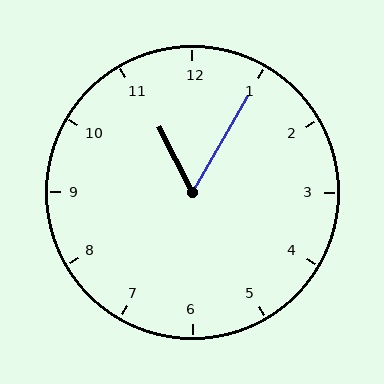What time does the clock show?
11:05.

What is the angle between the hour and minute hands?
Approximately 58 degrees.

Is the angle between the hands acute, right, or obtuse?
It is acute.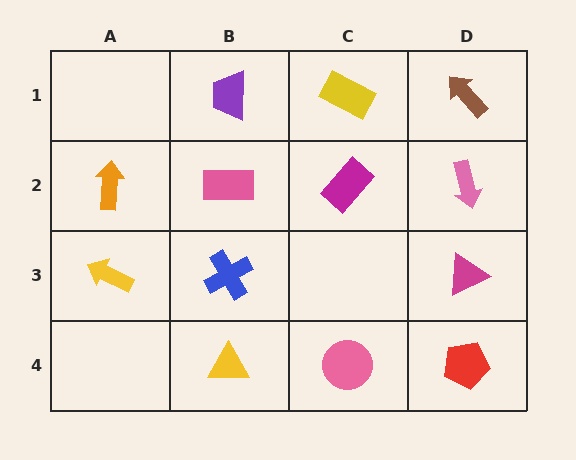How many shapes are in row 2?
4 shapes.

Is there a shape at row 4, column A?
No, that cell is empty.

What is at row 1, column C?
A yellow rectangle.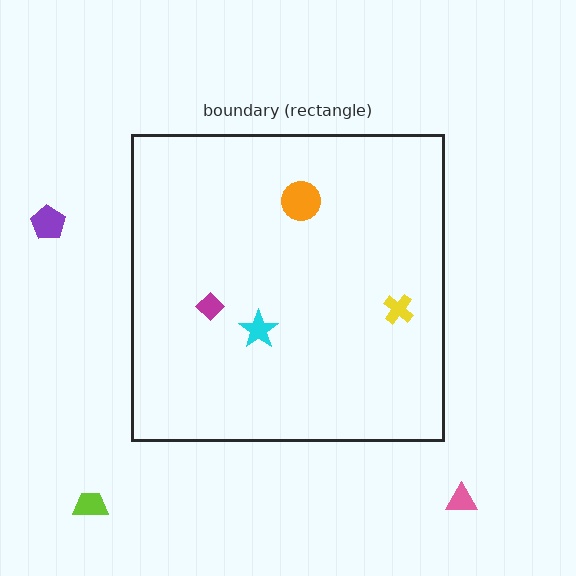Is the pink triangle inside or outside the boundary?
Outside.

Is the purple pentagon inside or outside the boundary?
Outside.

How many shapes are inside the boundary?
4 inside, 3 outside.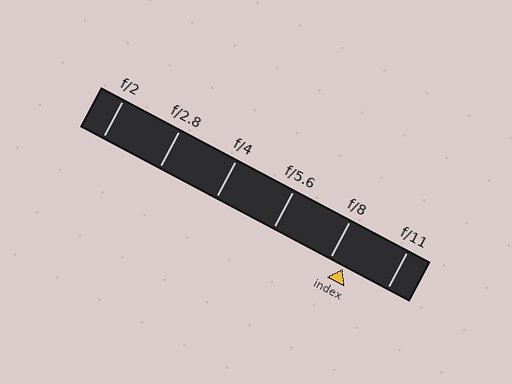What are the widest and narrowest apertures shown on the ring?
The widest aperture shown is f/2 and the narrowest is f/11.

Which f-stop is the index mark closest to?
The index mark is closest to f/8.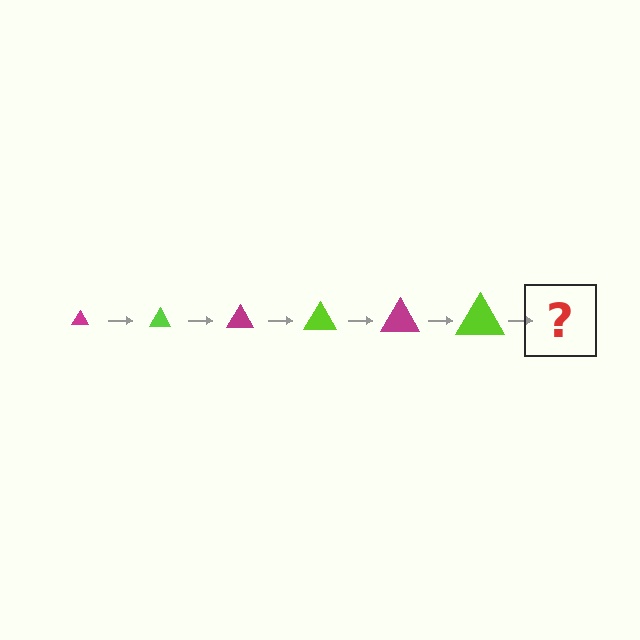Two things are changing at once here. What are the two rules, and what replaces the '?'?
The two rules are that the triangle grows larger each step and the color cycles through magenta and lime. The '?' should be a magenta triangle, larger than the previous one.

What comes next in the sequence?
The next element should be a magenta triangle, larger than the previous one.